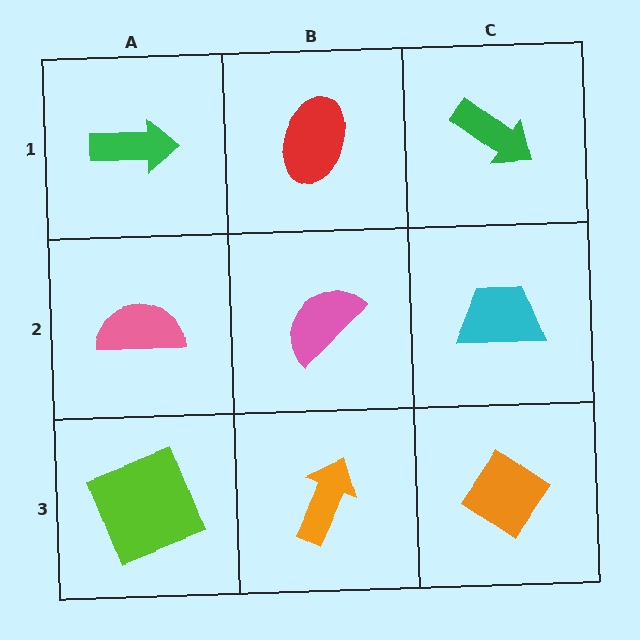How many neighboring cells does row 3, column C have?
2.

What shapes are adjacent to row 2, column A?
A green arrow (row 1, column A), a lime square (row 3, column A), a pink semicircle (row 2, column B).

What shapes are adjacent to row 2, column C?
A green arrow (row 1, column C), an orange diamond (row 3, column C), a pink semicircle (row 2, column B).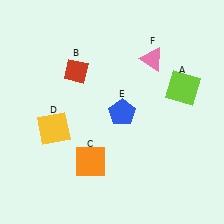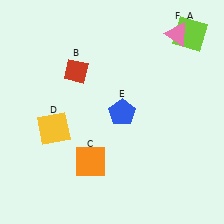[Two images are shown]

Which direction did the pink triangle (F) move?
The pink triangle (F) moved right.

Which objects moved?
The objects that moved are: the lime square (A), the pink triangle (F).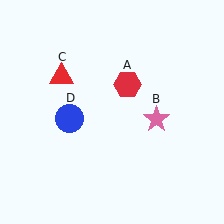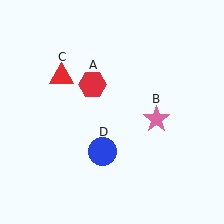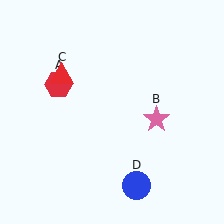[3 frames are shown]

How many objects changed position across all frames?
2 objects changed position: red hexagon (object A), blue circle (object D).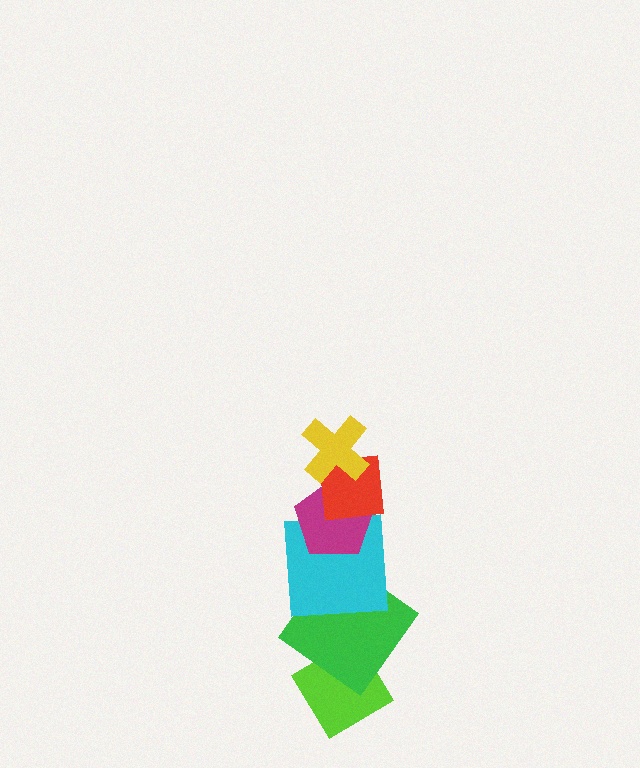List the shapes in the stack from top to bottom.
From top to bottom: the yellow cross, the red square, the magenta pentagon, the cyan square, the green diamond, the lime diamond.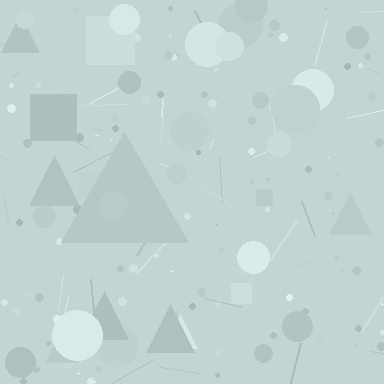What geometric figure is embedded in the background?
A triangle is embedded in the background.